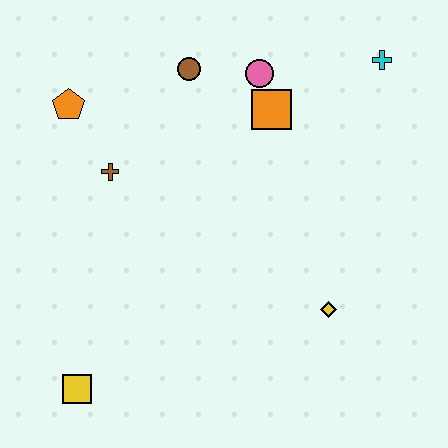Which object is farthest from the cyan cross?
The yellow square is farthest from the cyan cross.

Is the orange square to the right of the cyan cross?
No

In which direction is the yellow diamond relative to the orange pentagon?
The yellow diamond is to the right of the orange pentagon.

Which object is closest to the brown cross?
The orange pentagon is closest to the brown cross.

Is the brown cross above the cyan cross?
No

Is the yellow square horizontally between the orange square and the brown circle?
No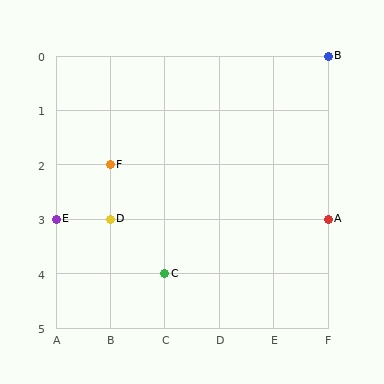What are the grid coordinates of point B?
Point B is at grid coordinates (F, 0).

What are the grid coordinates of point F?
Point F is at grid coordinates (B, 2).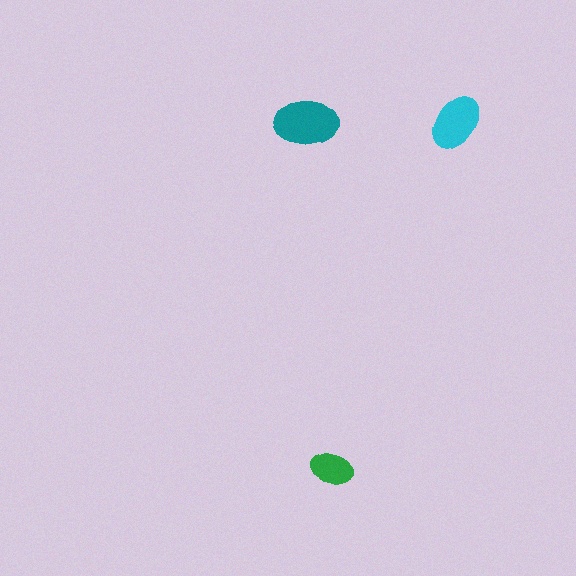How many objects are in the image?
There are 3 objects in the image.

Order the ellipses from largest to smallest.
the teal one, the cyan one, the green one.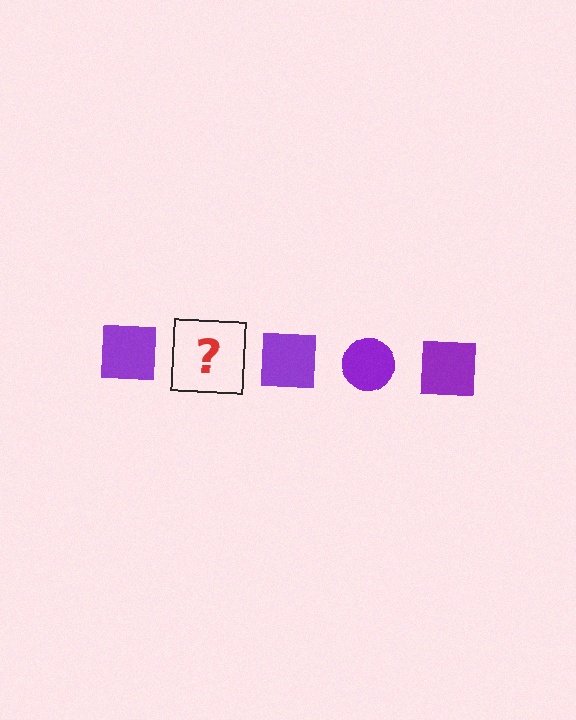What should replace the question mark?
The question mark should be replaced with a purple circle.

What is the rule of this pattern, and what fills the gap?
The rule is that the pattern cycles through square, circle shapes in purple. The gap should be filled with a purple circle.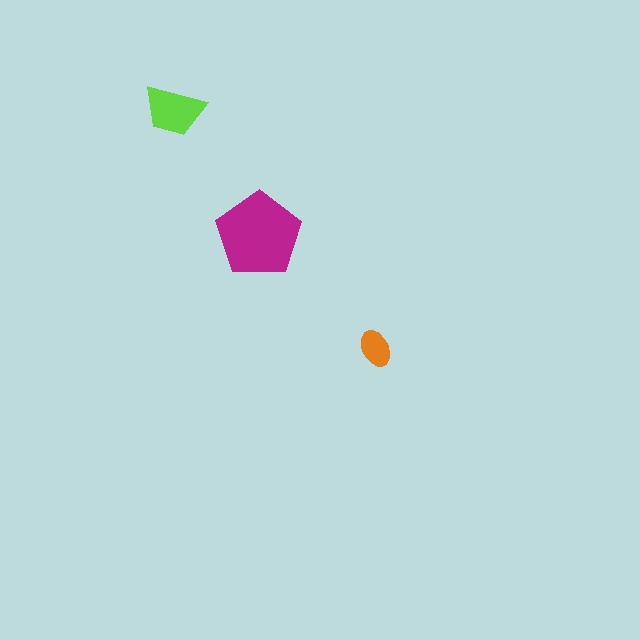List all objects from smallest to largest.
The orange ellipse, the lime trapezoid, the magenta pentagon.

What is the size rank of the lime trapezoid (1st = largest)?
2nd.